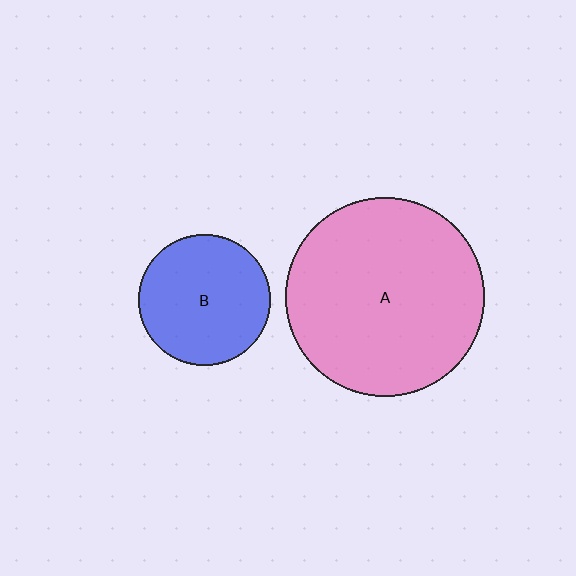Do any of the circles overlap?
No, none of the circles overlap.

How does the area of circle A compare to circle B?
Approximately 2.3 times.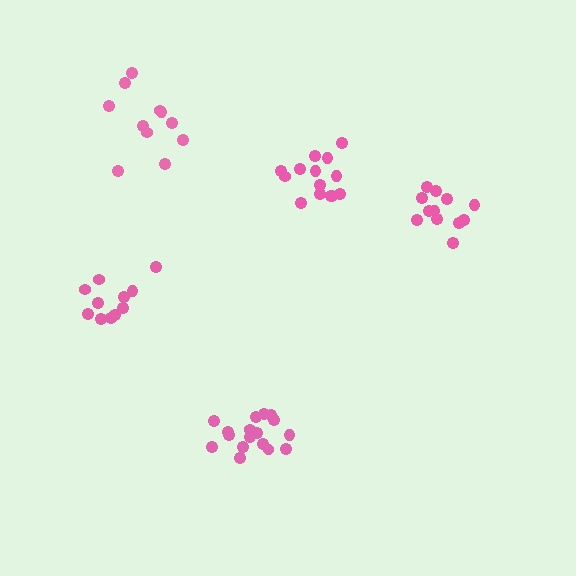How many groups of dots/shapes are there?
There are 5 groups.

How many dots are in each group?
Group 1: 14 dots, Group 2: 17 dots, Group 3: 11 dots, Group 4: 11 dots, Group 5: 12 dots (65 total).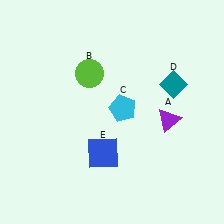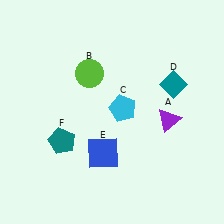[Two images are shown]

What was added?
A teal pentagon (F) was added in Image 2.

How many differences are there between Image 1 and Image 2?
There is 1 difference between the two images.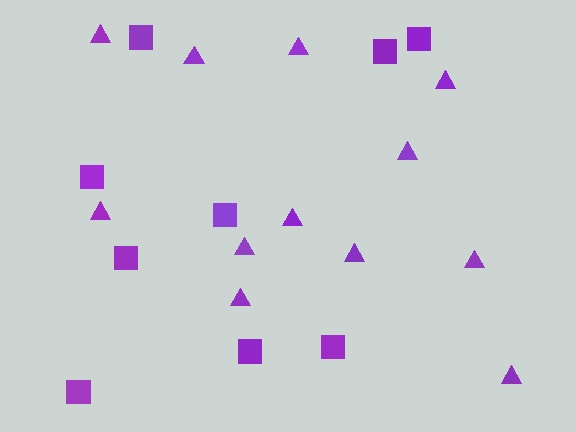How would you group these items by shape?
There are 2 groups: one group of triangles (12) and one group of squares (9).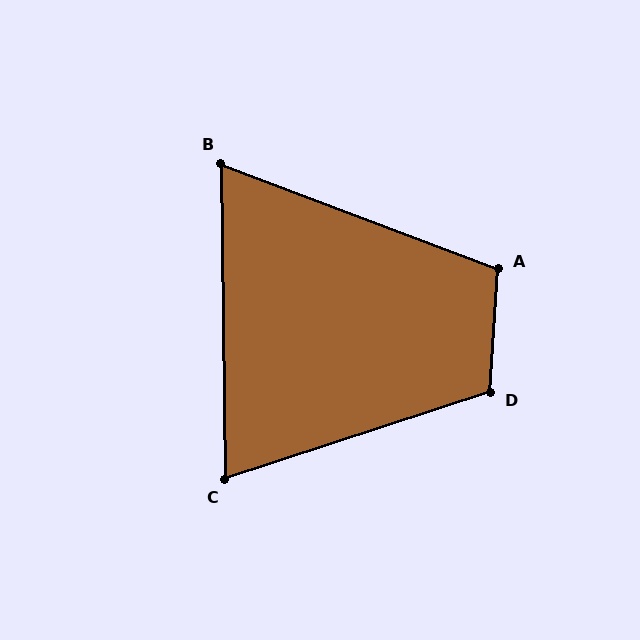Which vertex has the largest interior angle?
D, at approximately 111 degrees.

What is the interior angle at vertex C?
Approximately 73 degrees (acute).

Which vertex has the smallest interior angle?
B, at approximately 69 degrees.